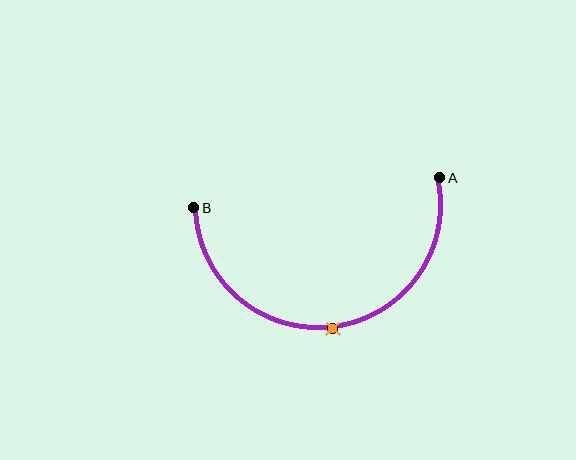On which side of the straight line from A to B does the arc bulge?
The arc bulges below the straight line connecting A and B.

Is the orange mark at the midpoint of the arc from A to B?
Yes. The orange mark lies on the arc at equal arc-length from both A and B — it is the arc midpoint.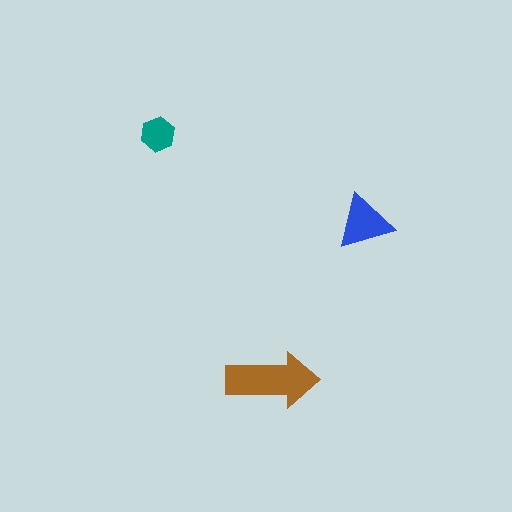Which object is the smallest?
The teal hexagon.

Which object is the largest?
The brown arrow.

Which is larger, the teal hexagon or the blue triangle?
The blue triangle.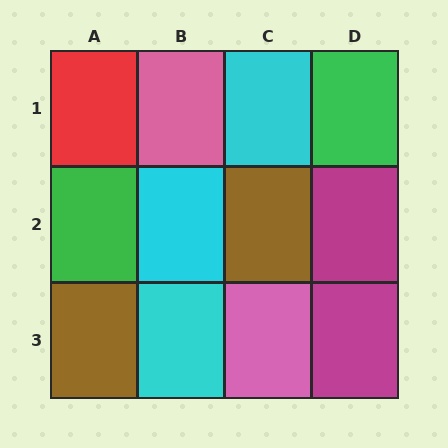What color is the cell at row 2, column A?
Green.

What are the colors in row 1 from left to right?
Red, pink, cyan, green.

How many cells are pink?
2 cells are pink.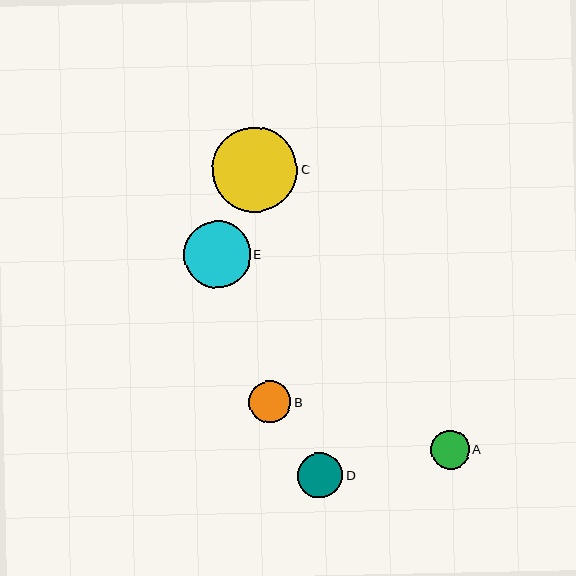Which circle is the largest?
Circle C is the largest with a size of approximately 85 pixels.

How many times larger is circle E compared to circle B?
Circle E is approximately 1.6 times the size of circle B.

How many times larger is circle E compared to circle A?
Circle E is approximately 1.7 times the size of circle A.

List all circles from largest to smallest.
From largest to smallest: C, E, D, B, A.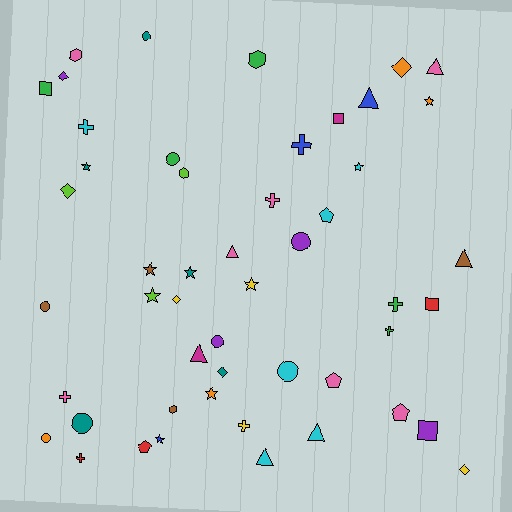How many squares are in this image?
There are 4 squares.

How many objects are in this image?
There are 50 objects.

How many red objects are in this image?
There are 3 red objects.